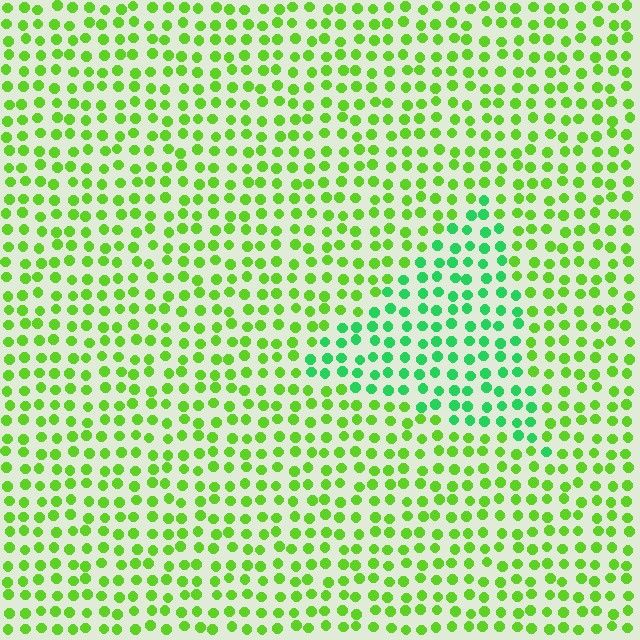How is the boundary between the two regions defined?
The boundary is defined purely by a slight shift in hue (about 38 degrees). Spacing, size, and orientation are identical on both sides.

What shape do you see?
I see a triangle.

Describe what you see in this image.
The image is filled with small lime elements in a uniform arrangement. A triangle-shaped region is visible where the elements are tinted to a slightly different hue, forming a subtle color boundary.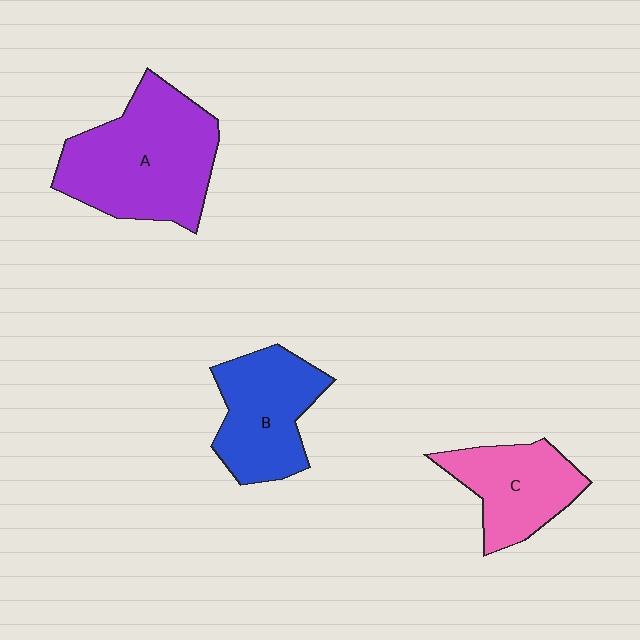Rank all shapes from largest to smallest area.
From largest to smallest: A (purple), B (blue), C (pink).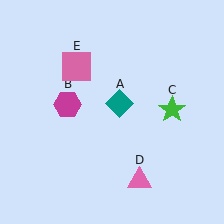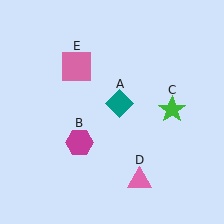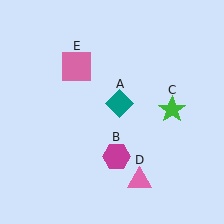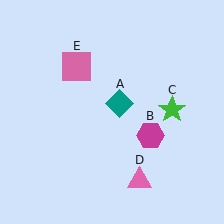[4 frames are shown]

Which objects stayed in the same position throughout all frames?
Teal diamond (object A) and green star (object C) and pink triangle (object D) and pink square (object E) remained stationary.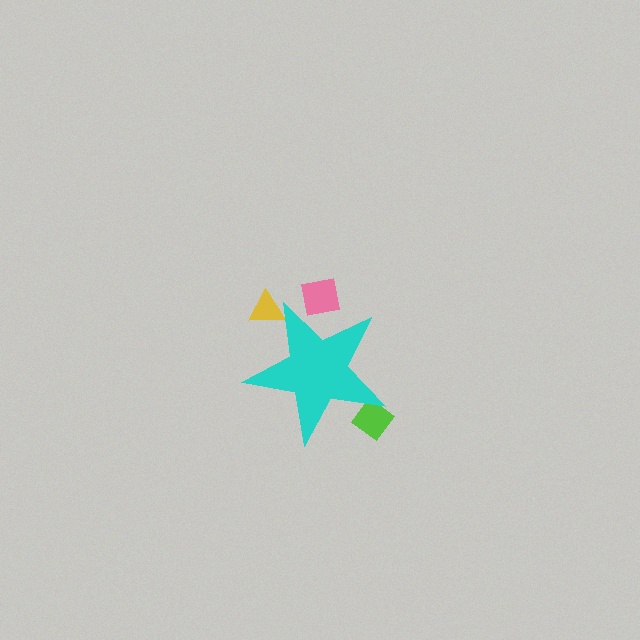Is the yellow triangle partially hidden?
Yes, the yellow triangle is partially hidden behind the cyan star.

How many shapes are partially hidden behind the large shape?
3 shapes are partially hidden.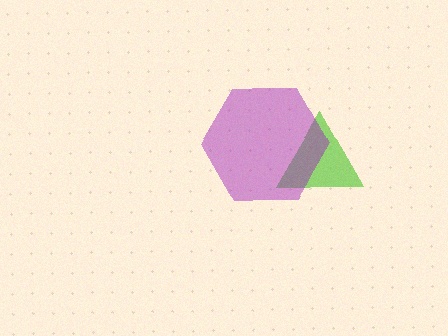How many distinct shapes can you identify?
There are 2 distinct shapes: a lime triangle, a purple hexagon.